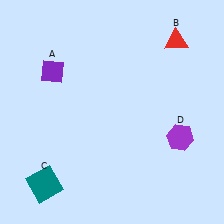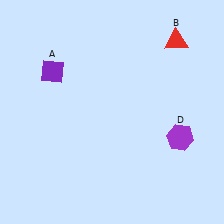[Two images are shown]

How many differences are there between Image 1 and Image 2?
There is 1 difference between the two images.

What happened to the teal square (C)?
The teal square (C) was removed in Image 2. It was in the bottom-left area of Image 1.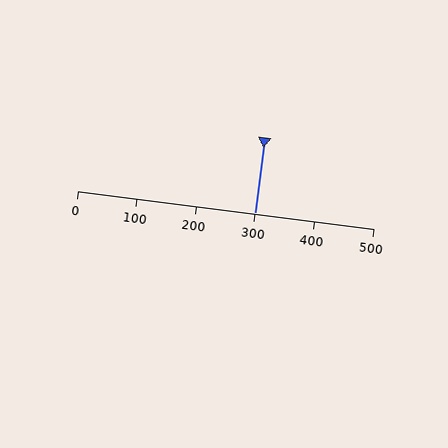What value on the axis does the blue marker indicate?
The marker indicates approximately 300.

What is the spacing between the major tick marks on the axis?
The major ticks are spaced 100 apart.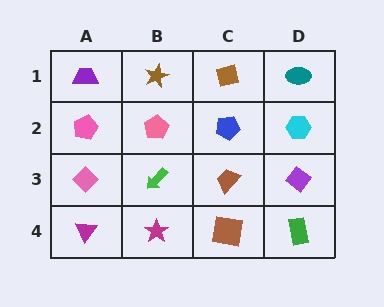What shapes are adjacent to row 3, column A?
A pink pentagon (row 2, column A), a magenta triangle (row 4, column A), a green arrow (row 3, column B).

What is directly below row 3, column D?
A green rectangle.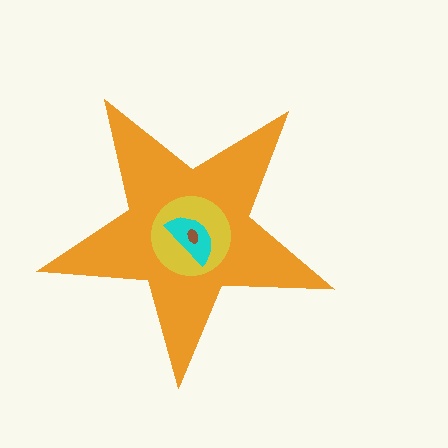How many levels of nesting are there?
4.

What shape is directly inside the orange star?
The yellow circle.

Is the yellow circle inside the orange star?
Yes.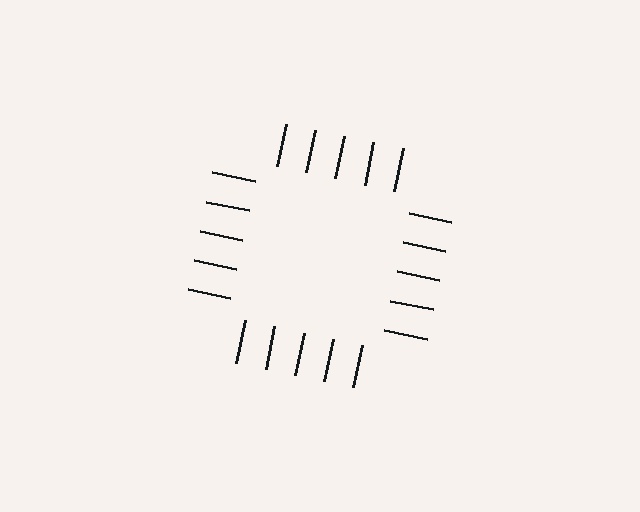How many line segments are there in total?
20 — 5 along each of the 4 edges.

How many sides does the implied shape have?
4 sides — the line-ends trace a square.